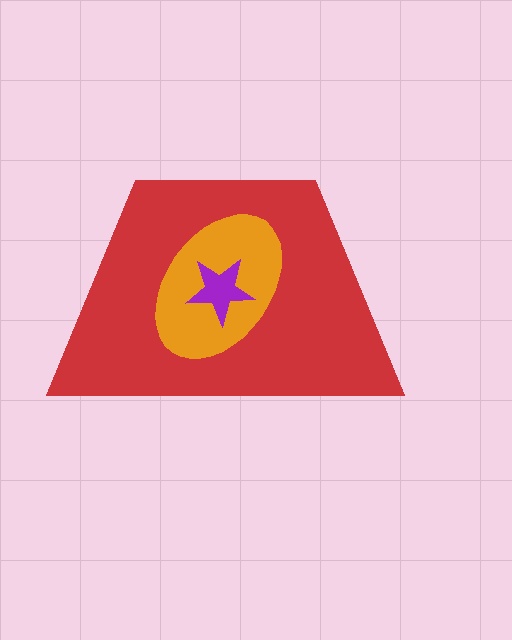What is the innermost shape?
The purple star.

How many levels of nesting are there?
3.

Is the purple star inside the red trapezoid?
Yes.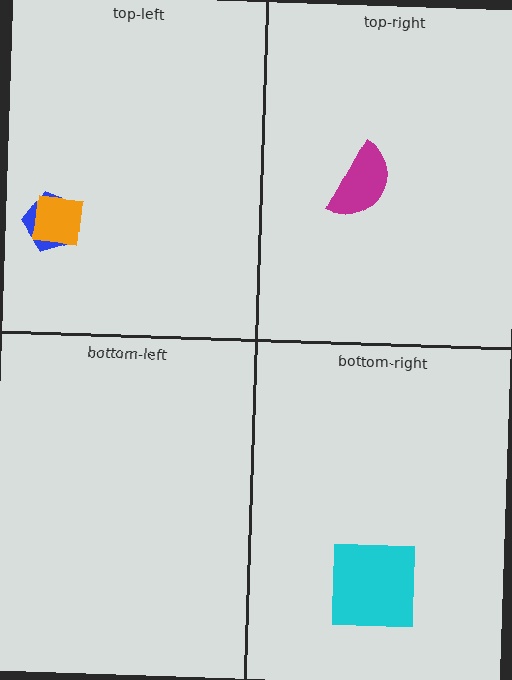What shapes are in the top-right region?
The magenta semicircle.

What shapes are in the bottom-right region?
The cyan square.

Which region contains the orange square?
The top-left region.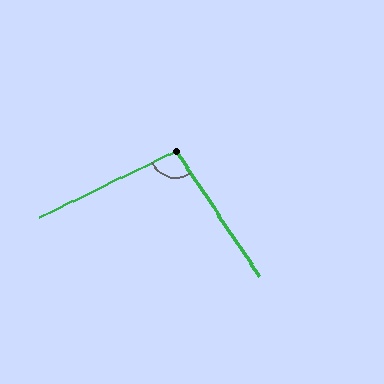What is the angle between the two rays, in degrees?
Approximately 98 degrees.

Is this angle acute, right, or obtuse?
It is obtuse.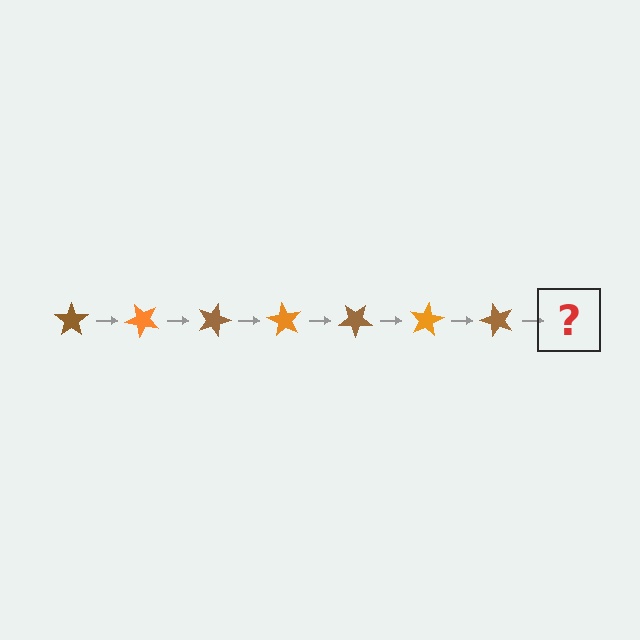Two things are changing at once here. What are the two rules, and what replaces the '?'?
The two rules are that it rotates 45 degrees each step and the color cycles through brown and orange. The '?' should be an orange star, rotated 315 degrees from the start.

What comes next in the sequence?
The next element should be an orange star, rotated 315 degrees from the start.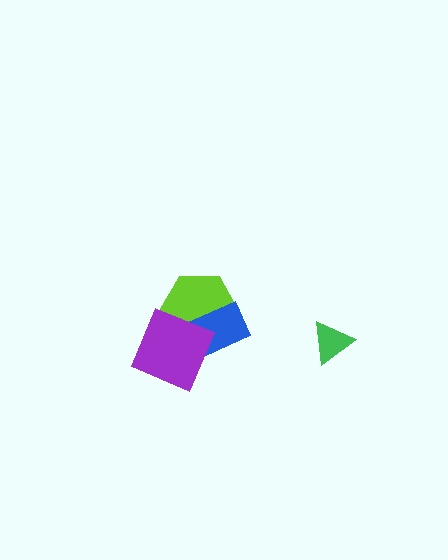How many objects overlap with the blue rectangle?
2 objects overlap with the blue rectangle.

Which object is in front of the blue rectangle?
The purple diamond is in front of the blue rectangle.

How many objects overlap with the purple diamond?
2 objects overlap with the purple diamond.